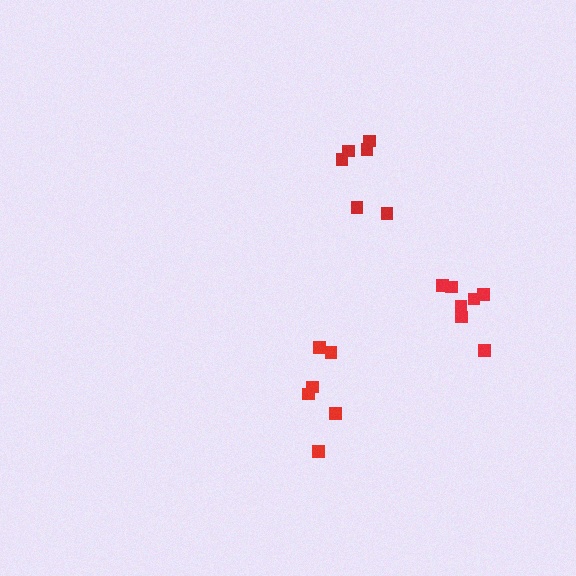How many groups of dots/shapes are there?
There are 3 groups.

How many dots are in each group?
Group 1: 7 dots, Group 2: 6 dots, Group 3: 6 dots (19 total).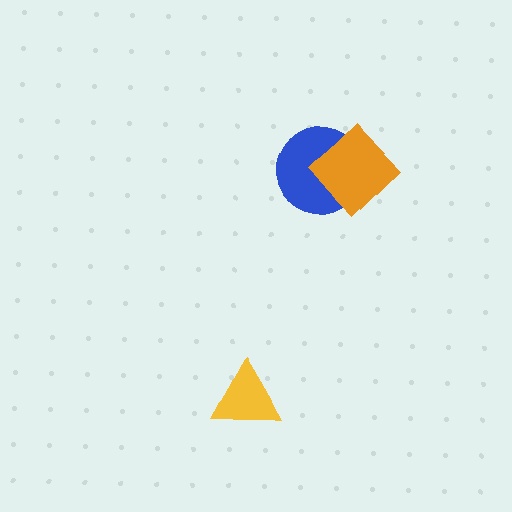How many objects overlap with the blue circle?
1 object overlaps with the blue circle.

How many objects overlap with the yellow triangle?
0 objects overlap with the yellow triangle.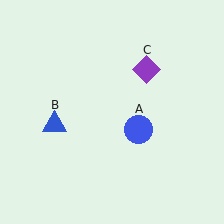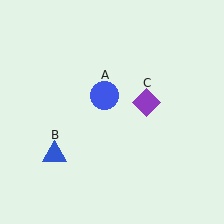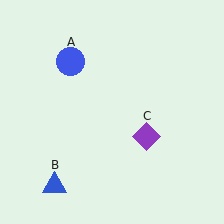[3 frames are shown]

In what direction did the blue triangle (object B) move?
The blue triangle (object B) moved down.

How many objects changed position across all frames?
3 objects changed position: blue circle (object A), blue triangle (object B), purple diamond (object C).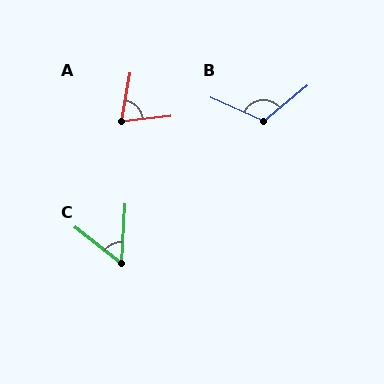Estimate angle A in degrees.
Approximately 73 degrees.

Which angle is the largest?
B, at approximately 116 degrees.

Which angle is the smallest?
C, at approximately 55 degrees.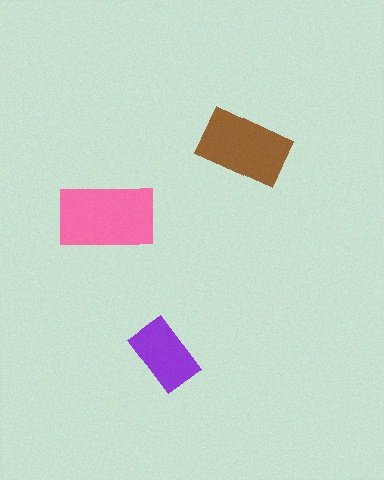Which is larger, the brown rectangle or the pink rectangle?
The pink one.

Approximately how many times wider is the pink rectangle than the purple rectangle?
About 1.5 times wider.